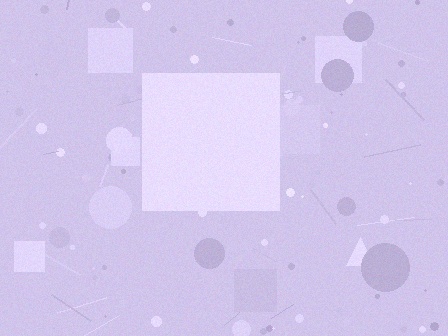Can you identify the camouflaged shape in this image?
The camouflaged shape is a square.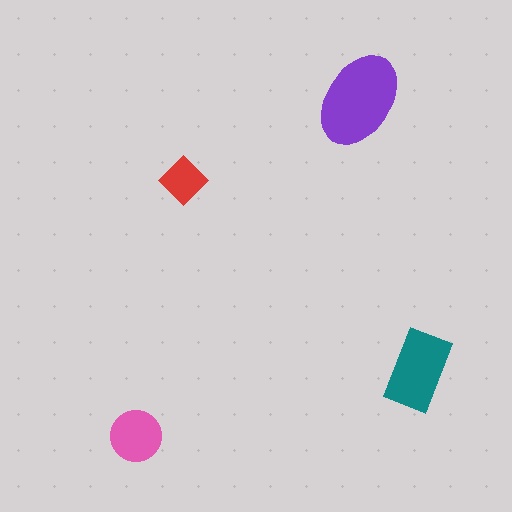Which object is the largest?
The purple ellipse.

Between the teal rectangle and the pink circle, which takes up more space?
The teal rectangle.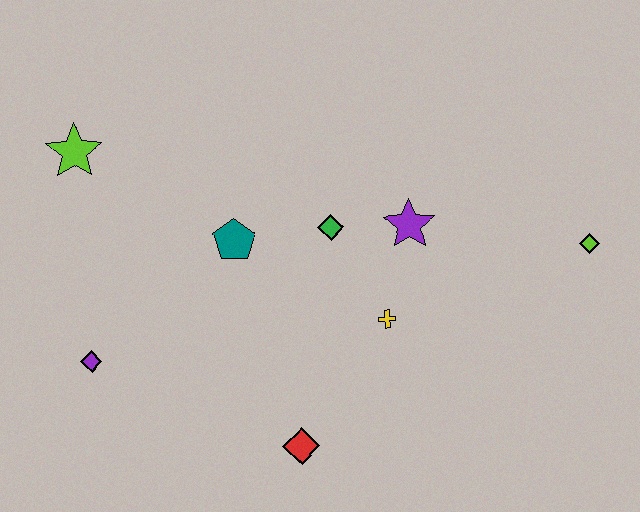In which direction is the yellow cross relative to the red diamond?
The yellow cross is above the red diamond.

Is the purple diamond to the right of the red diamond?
No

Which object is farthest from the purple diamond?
The lime diamond is farthest from the purple diamond.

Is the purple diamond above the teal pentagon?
No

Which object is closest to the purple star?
The green diamond is closest to the purple star.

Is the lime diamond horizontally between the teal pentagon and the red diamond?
No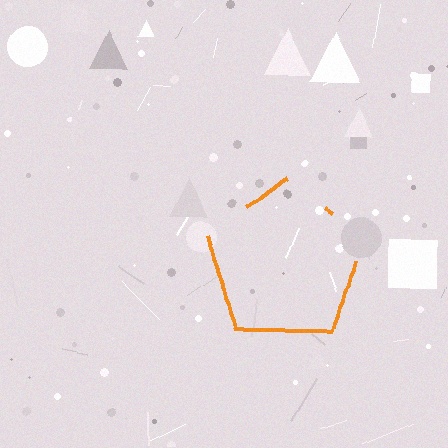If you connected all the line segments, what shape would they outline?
They would outline a pentagon.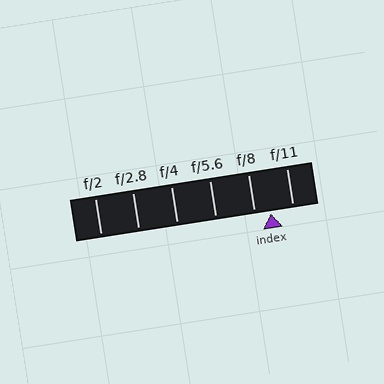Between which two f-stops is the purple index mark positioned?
The index mark is between f/8 and f/11.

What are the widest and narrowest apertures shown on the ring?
The widest aperture shown is f/2 and the narrowest is f/11.